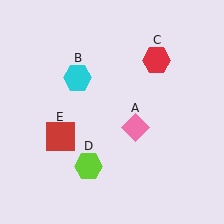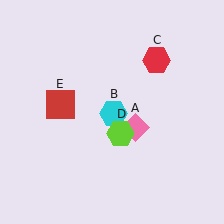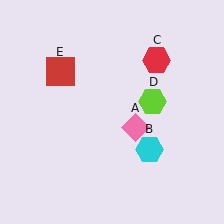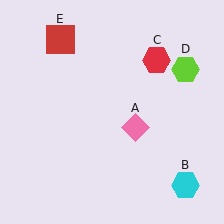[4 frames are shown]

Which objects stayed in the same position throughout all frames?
Pink diamond (object A) and red hexagon (object C) remained stationary.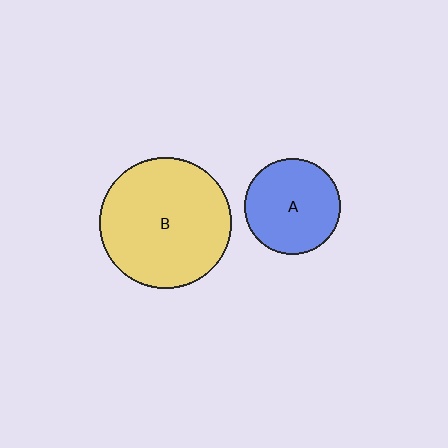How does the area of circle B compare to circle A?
Approximately 1.9 times.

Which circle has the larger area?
Circle B (yellow).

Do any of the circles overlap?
No, none of the circles overlap.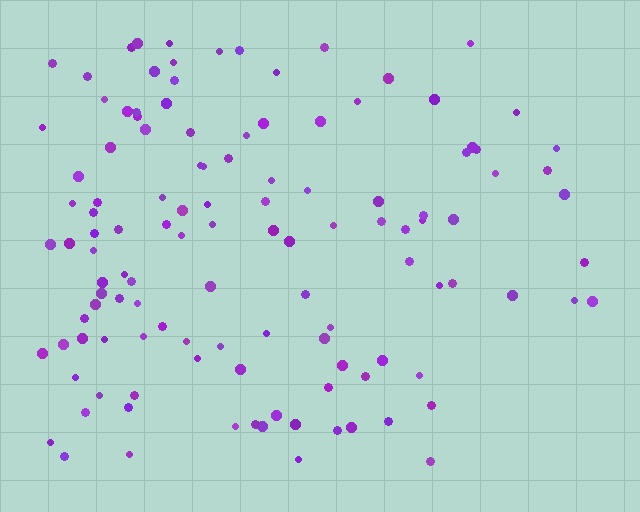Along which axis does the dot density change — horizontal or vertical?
Horizontal.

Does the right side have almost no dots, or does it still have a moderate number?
Still a moderate number, just noticeably fewer than the left.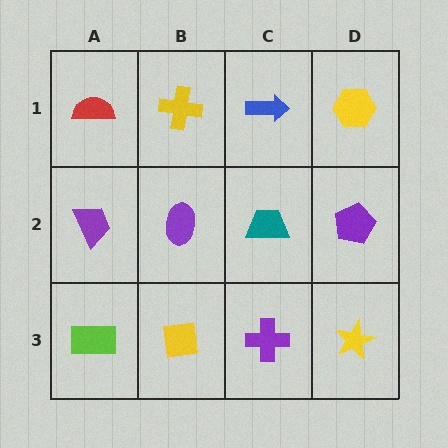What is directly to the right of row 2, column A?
A purple ellipse.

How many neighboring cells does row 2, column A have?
3.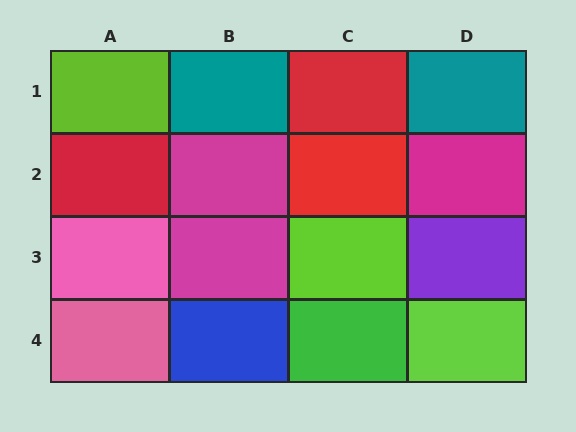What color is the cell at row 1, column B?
Teal.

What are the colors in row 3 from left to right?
Pink, magenta, lime, purple.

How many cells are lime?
3 cells are lime.